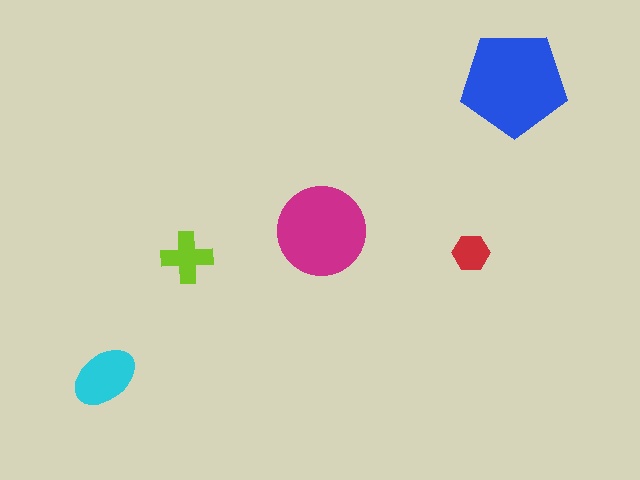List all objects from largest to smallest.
The blue pentagon, the magenta circle, the cyan ellipse, the lime cross, the red hexagon.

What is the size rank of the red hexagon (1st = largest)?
5th.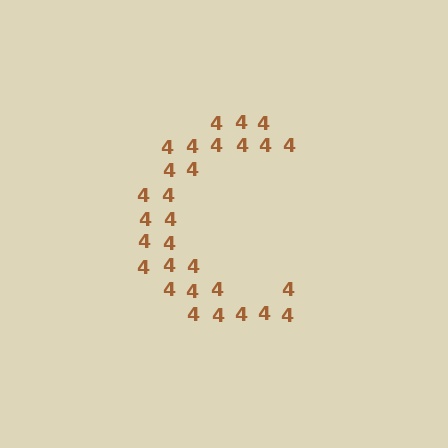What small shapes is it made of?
It is made of small digit 4's.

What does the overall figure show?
The overall figure shows the letter C.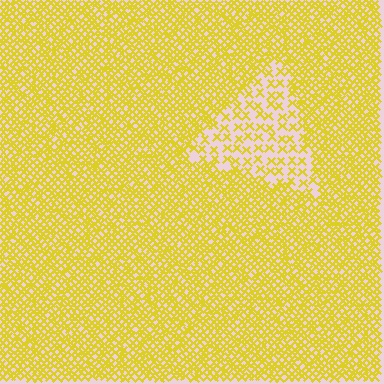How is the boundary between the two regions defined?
The boundary is defined by a change in element density (approximately 2.6x ratio). All elements are the same color, size, and shape.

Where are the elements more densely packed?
The elements are more densely packed outside the triangle boundary.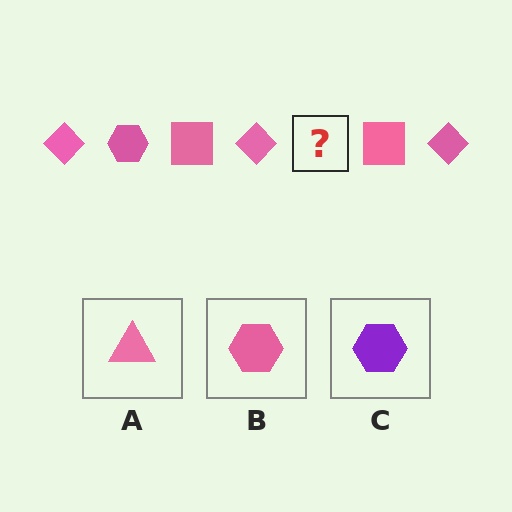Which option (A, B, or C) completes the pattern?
B.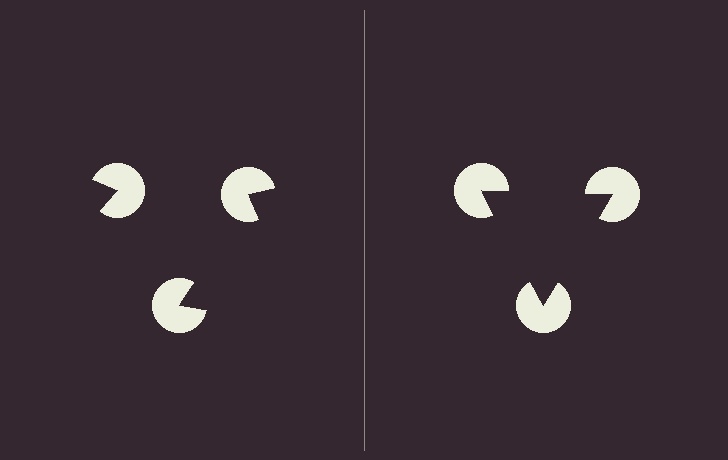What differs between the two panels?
The pac-man discs are positioned identically on both sides; only the wedge orientations differ. On the right they align to a triangle; on the left they are misaligned.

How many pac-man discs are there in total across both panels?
6 — 3 on each side.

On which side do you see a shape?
An illusory triangle appears on the right side. On the left side the wedge cuts are rotated, so no coherent shape forms.